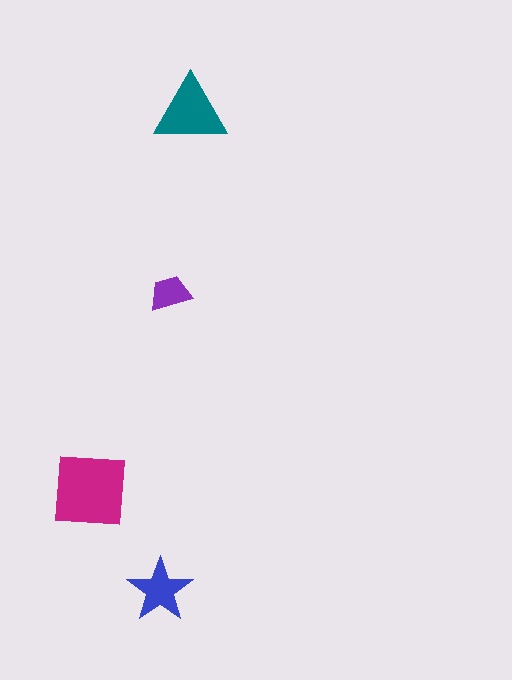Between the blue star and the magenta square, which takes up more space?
The magenta square.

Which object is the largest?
The magenta square.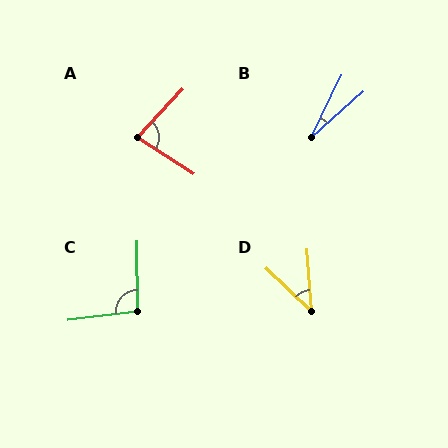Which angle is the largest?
C, at approximately 97 degrees.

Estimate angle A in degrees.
Approximately 80 degrees.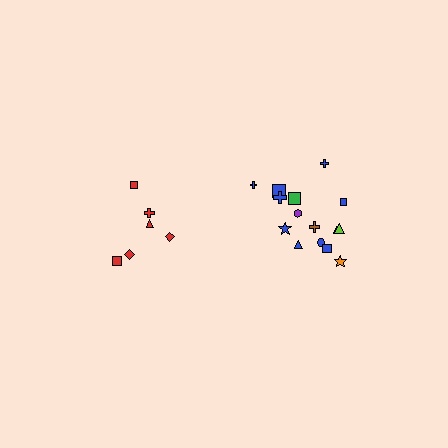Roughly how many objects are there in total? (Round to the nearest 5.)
Roughly 20 objects in total.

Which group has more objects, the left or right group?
The right group.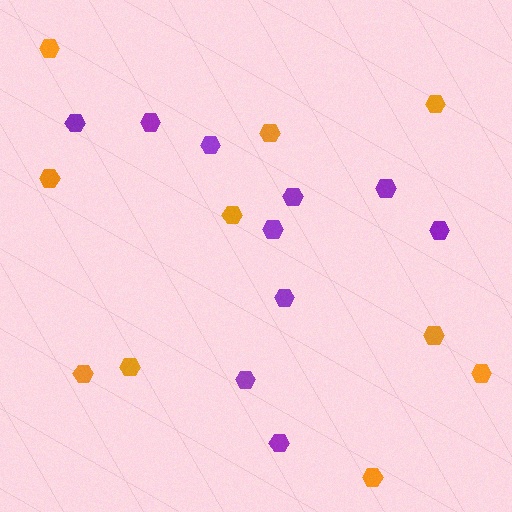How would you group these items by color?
There are 2 groups: one group of orange hexagons (10) and one group of purple hexagons (10).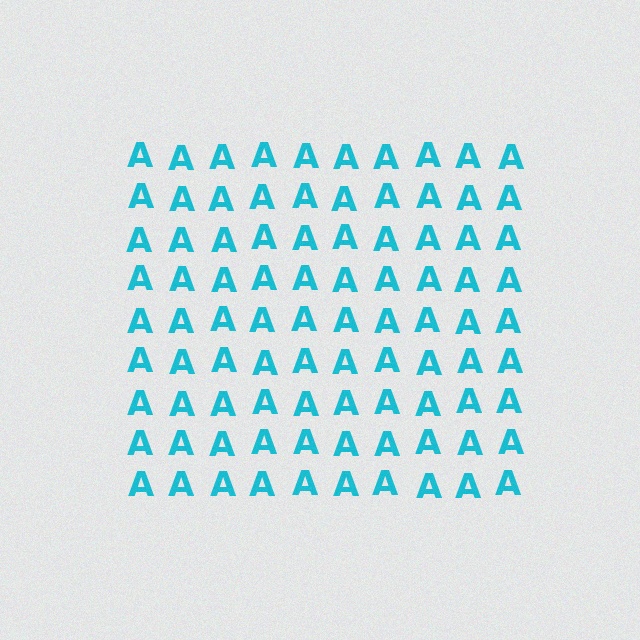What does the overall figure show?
The overall figure shows a square.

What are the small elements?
The small elements are letter A's.